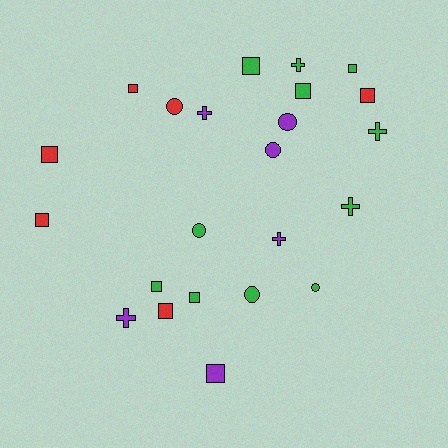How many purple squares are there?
There is 1 purple square.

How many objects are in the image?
There are 23 objects.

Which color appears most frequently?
Green, with 11 objects.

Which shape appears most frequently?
Square, with 11 objects.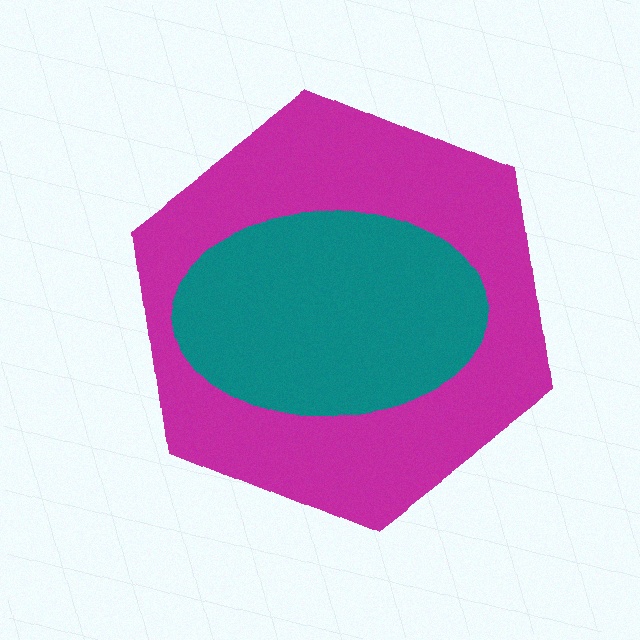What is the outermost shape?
The magenta hexagon.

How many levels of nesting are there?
2.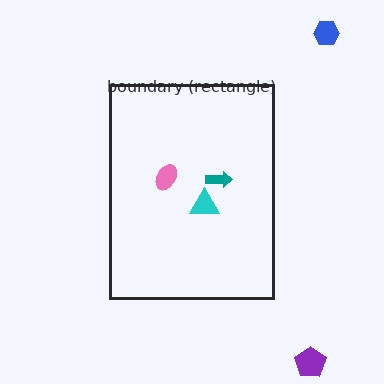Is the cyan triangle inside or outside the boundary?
Inside.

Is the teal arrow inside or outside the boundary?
Inside.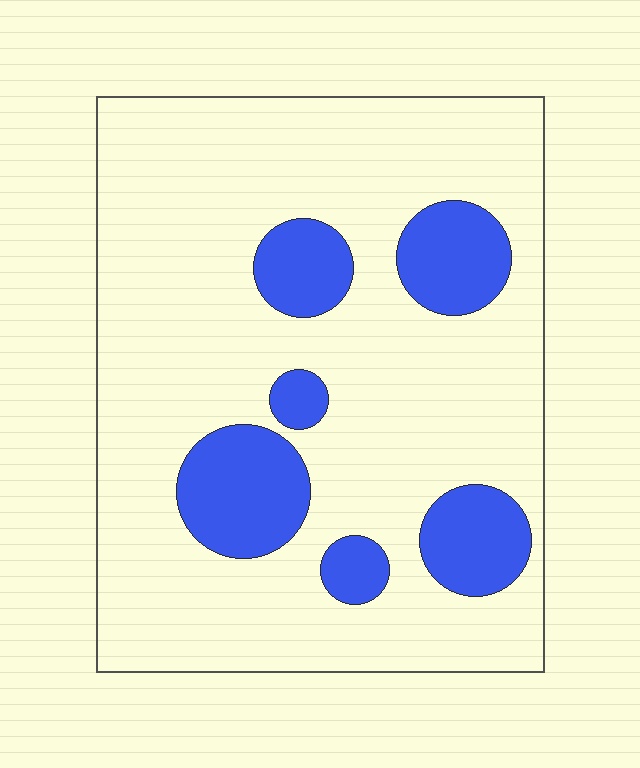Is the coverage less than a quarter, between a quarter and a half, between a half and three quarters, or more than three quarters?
Less than a quarter.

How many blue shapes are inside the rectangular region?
6.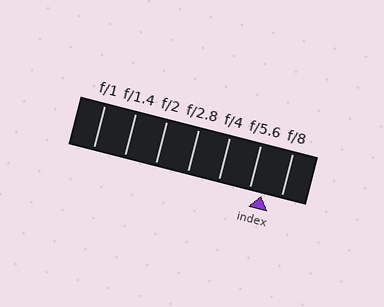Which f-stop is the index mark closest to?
The index mark is closest to f/5.6.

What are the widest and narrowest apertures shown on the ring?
The widest aperture shown is f/1 and the narrowest is f/8.